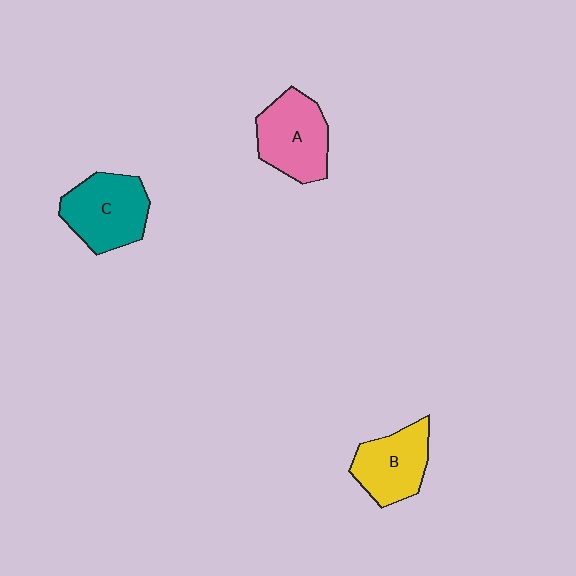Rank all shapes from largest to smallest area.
From largest to smallest: C (teal), A (pink), B (yellow).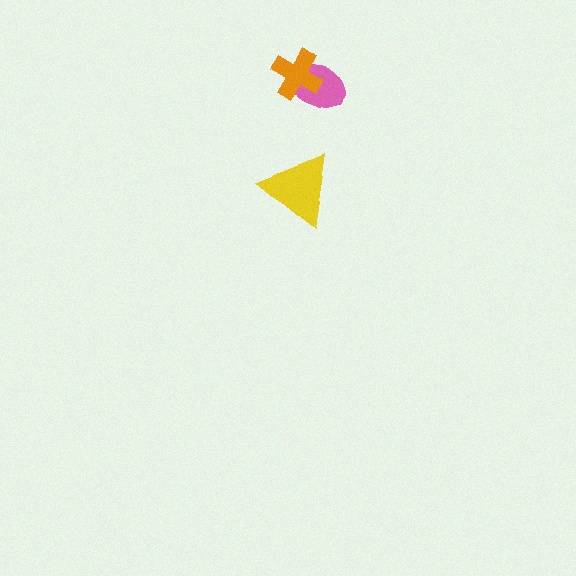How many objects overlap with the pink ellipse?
1 object overlaps with the pink ellipse.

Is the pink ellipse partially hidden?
Yes, it is partially covered by another shape.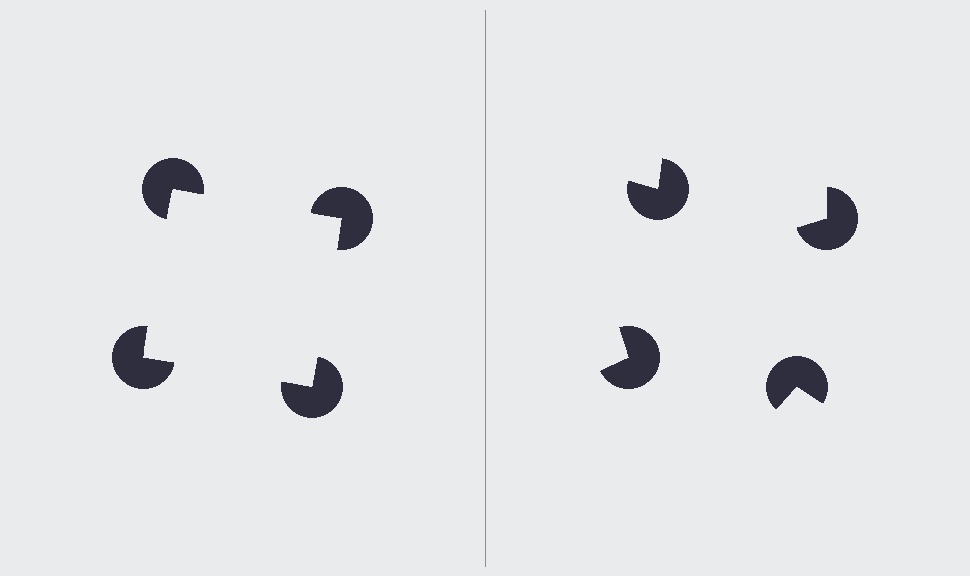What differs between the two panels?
The pac-man discs are positioned identically on both sides; only the wedge orientations differ. On the left they align to a square; on the right they are misaligned.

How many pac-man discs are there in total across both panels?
8 — 4 on each side.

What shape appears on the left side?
An illusory square.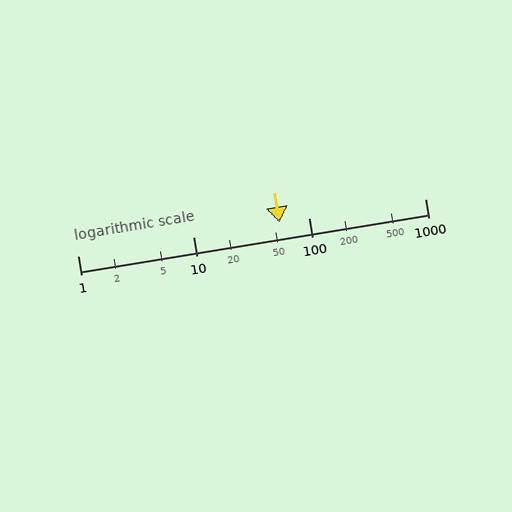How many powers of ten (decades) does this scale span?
The scale spans 3 decades, from 1 to 1000.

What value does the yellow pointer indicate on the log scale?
The pointer indicates approximately 55.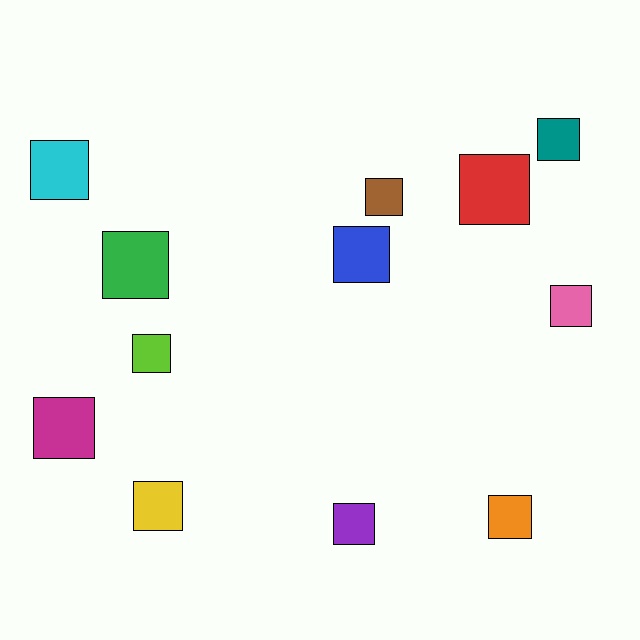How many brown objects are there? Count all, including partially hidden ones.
There is 1 brown object.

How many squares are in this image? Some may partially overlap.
There are 12 squares.